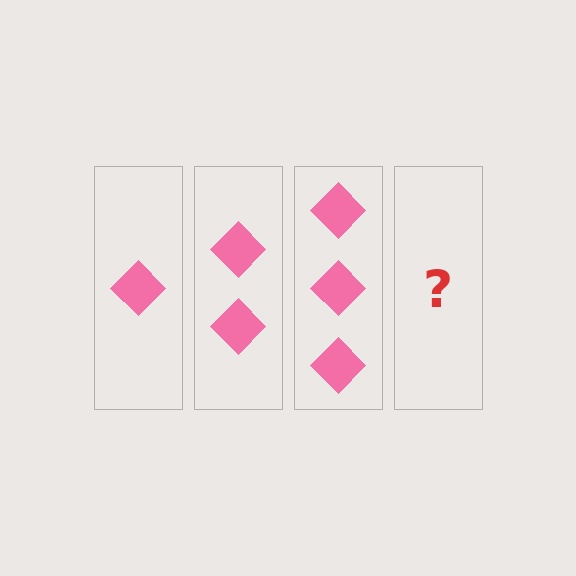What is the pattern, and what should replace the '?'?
The pattern is that each step adds one more diamond. The '?' should be 4 diamonds.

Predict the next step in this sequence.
The next step is 4 diamonds.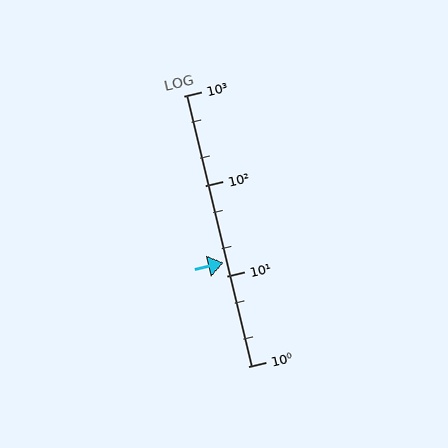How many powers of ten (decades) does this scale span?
The scale spans 3 decades, from 1 to 1000.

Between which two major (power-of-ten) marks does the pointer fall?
The pointer is between 10 and 100.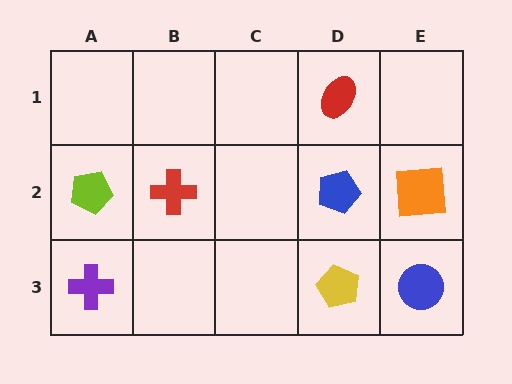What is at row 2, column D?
A blue pentagon.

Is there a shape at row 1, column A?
No, that cell is empty.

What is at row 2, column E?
An orange square.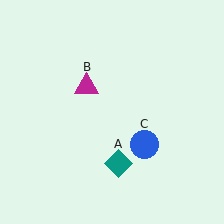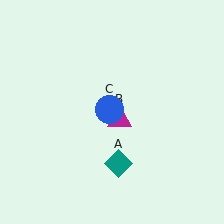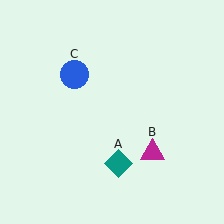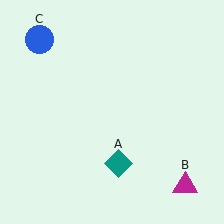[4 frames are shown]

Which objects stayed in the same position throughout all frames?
Teal diamond (object A) remained stationary.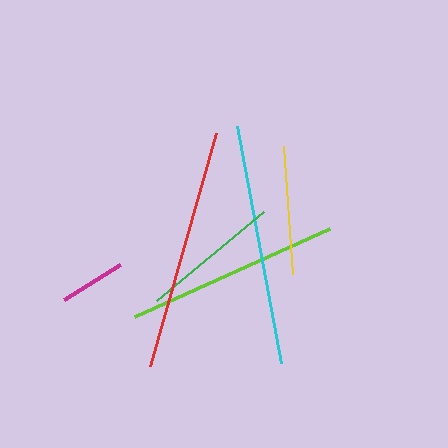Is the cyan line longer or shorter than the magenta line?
The cyan line is longer than the magenta line.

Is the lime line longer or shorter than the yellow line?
The lime line is longer than the yellow line.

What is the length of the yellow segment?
The yellow segment is approximately 129 pixels long.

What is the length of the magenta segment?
The magenta segment is approximately 66 pixels long.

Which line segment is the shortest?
The magenta line is the shortest at approximately 66 pixels.